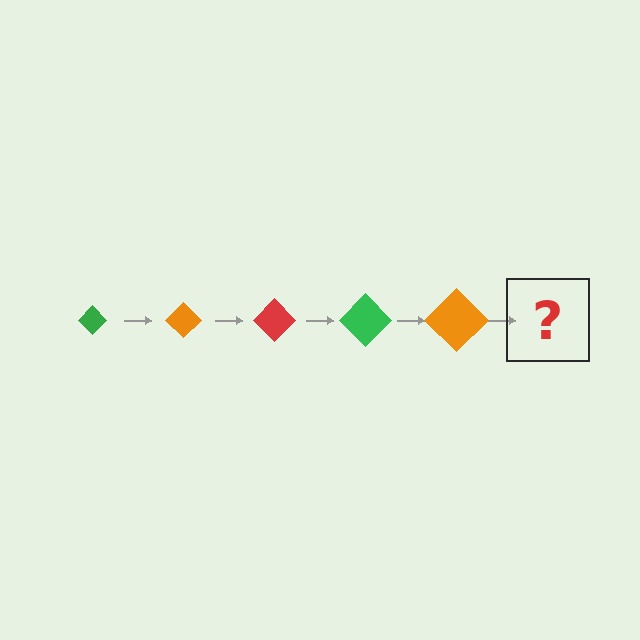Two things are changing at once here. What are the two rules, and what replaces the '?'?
The two rules are that the diamond grows larger each step and the color cycles through green, orange, and red. The '?' should be a red diamond, larger than the previous one.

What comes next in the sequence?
The next element should be a red diamond, larger than the previous one.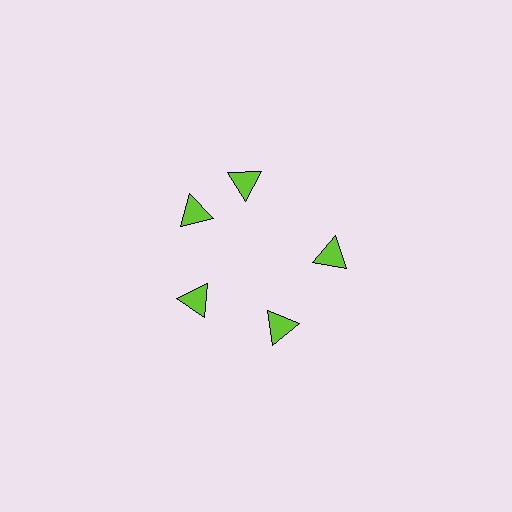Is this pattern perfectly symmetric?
No. The 5 lime triangles are arranged in a ring, but one element near the 1 o'clock position is rotated out of alignment along the ring, breaking the 5-fold rotational symmetry.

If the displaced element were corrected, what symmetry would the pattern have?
It would have 5-fold rotational symmetry — the pattern would map onto itself every 72 degrees.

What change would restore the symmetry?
The symmetry would be restored by rotating it back into even spacing with its neighbors so that all 5 triangles sit at equal angles and equal distance from the center.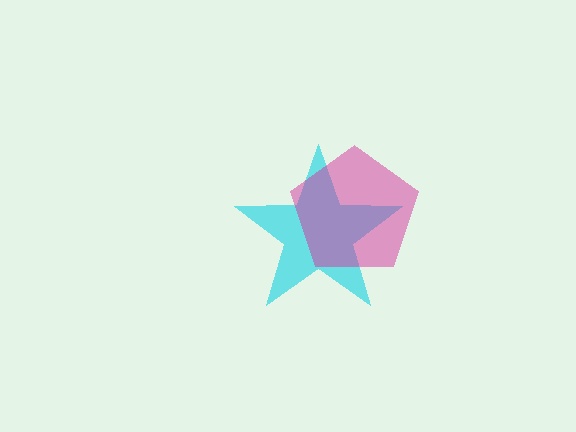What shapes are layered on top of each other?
The layered shapes are: a cyan star, a magenta pentagon.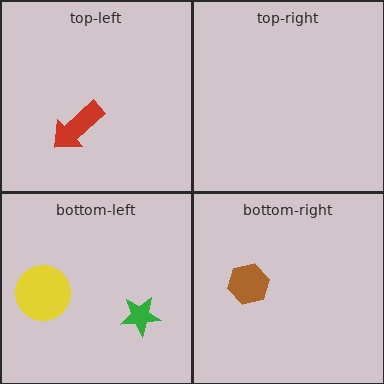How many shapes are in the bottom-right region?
1.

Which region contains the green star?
The bottom-left region.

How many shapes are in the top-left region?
1.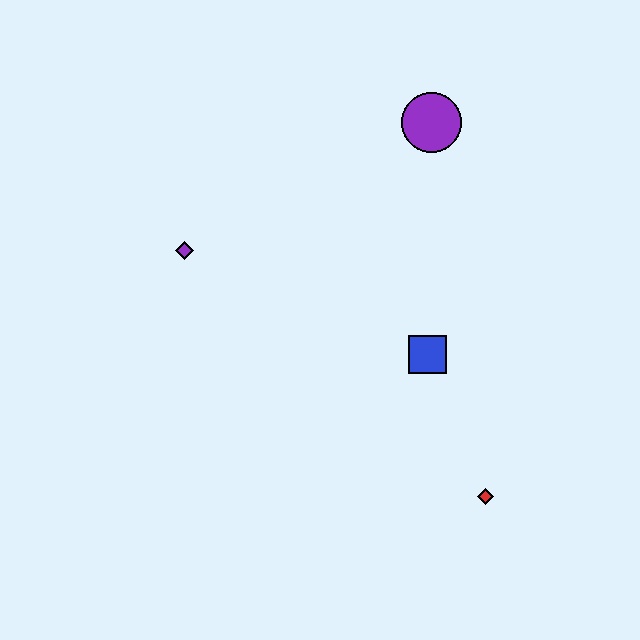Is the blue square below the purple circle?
Yes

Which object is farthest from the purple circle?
The red diamond is farthest from the purple circle.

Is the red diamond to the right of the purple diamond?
Yes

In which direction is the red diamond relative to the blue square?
The red diamond is below the blue square.